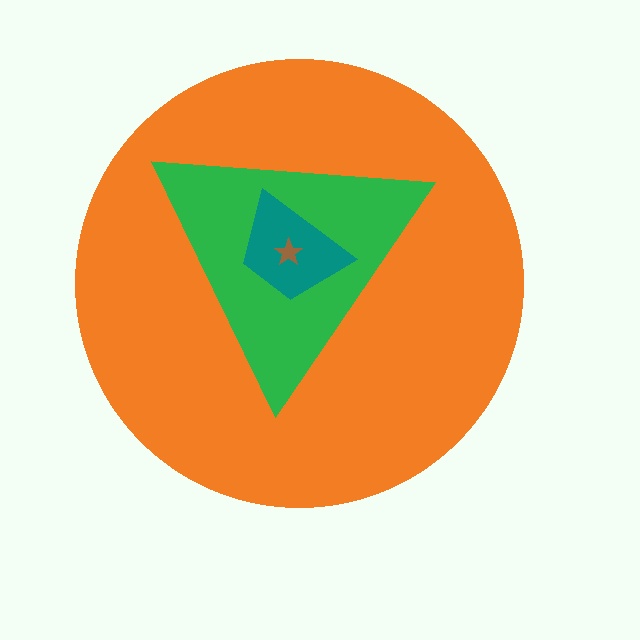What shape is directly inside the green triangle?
The teal trapezoid.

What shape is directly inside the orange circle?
The green triangle.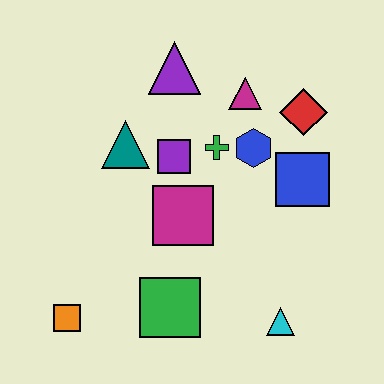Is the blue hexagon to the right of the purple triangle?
Yes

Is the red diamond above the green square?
Yes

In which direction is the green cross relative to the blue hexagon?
The green cross is to the left of the blue hexagon.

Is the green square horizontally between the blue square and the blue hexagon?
No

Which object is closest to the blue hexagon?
The green cross is closest to the blue hexagon.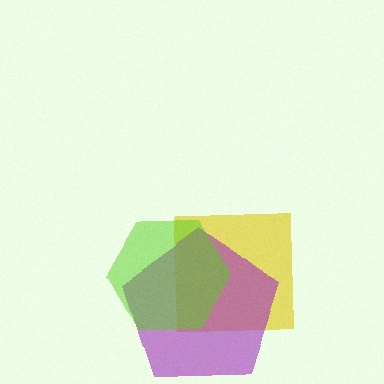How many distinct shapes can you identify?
There are 3 distinct shapes: a yellow square, a purple pentagon, a lime hexagon.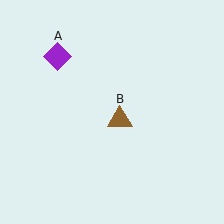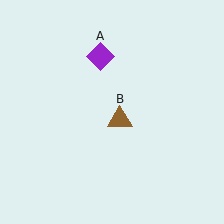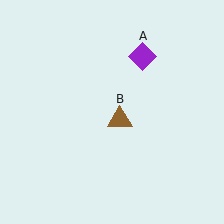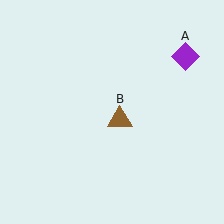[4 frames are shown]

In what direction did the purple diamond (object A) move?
The purple diamond (object A) moved right.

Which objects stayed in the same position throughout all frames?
Brown triangle (object B) remained stationary.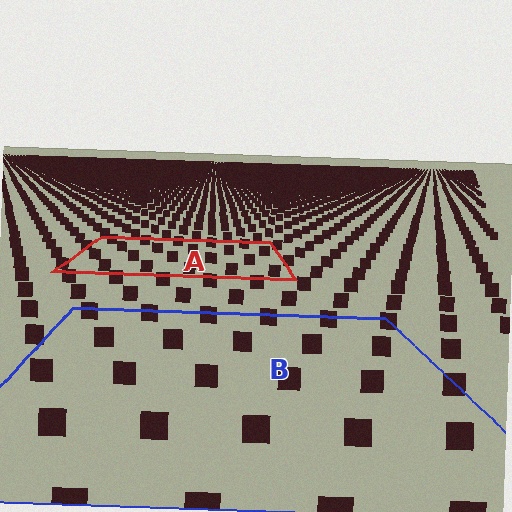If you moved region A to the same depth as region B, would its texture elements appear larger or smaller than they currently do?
They would appear larger. At a closer depth, the same texture elements are projected at a bigger on-screen size.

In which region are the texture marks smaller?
The texture marks are smaller in region A, because it is farther away.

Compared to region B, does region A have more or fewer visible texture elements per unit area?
Region A has more texture elements per unit area — they are packed more densely because it is farther away.